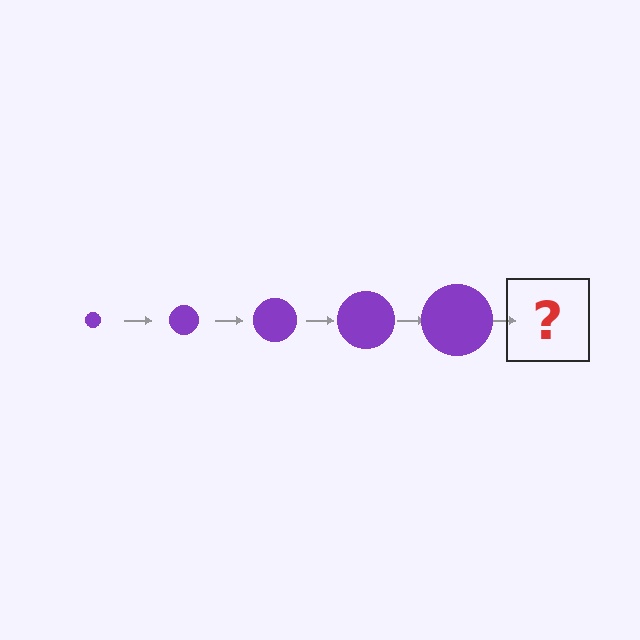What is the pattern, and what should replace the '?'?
The pattern is that the circle gets progressively larger each step. The '?' should be a purple circle, larger than the previous one.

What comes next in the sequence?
The next element should be a purple circle, larger than the previous one.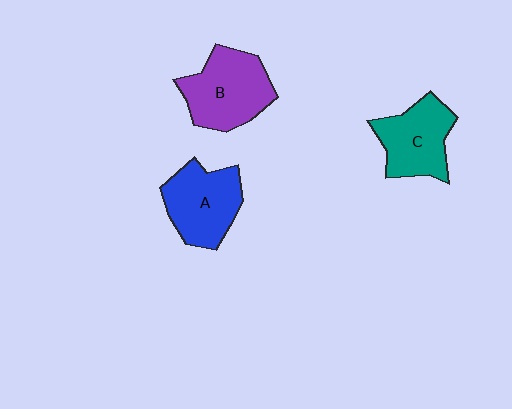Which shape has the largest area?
Shape B (purple).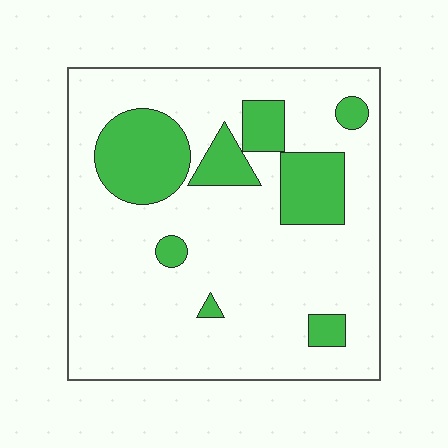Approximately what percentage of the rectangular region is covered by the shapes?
Approximately 20%.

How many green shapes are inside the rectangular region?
8.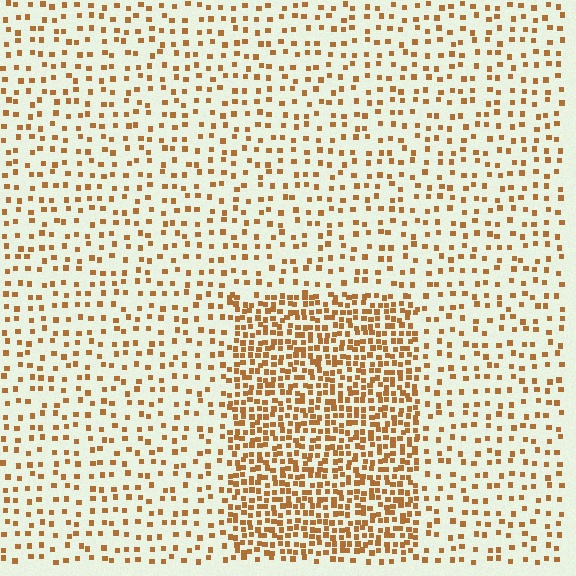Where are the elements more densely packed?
The elements are more densely packed inside the rectangle boundary.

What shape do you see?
I see a rectangle.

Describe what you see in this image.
The image contains small brown elements arranged at two different densities. A rectangle-shaped region is visible where the elements are more densely packed than the surrounding area.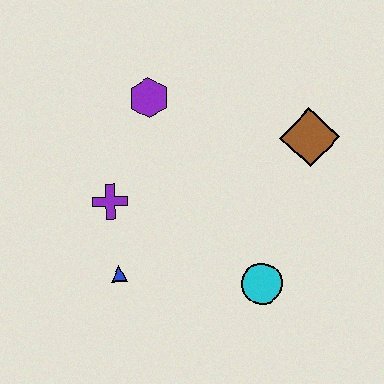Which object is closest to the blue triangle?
The purple cross is closest to the blue triangle.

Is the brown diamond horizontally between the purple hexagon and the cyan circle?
No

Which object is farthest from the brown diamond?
The blue triangle is farthest from the brown diamond.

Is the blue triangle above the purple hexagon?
No